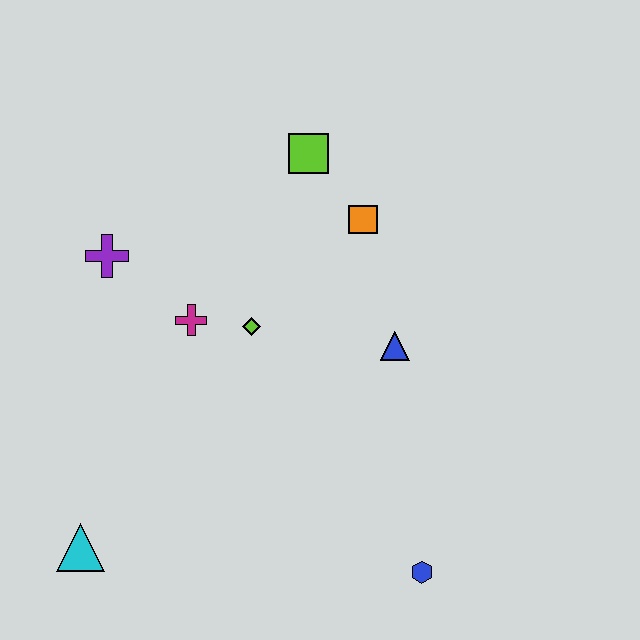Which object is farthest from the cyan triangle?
The lime square is farthest from the cyan triangle.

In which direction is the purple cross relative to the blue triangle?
The purple cross is to the left of the blue triangle.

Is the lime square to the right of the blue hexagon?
No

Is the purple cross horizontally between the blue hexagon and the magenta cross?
No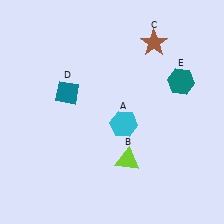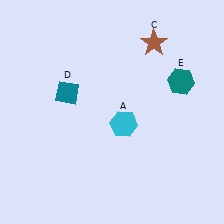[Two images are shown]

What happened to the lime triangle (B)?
The lime triangle (B) was removed in Image 2. It was in the bottom-right area of Image 1.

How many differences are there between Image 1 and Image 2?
There is 1 difference between the two images.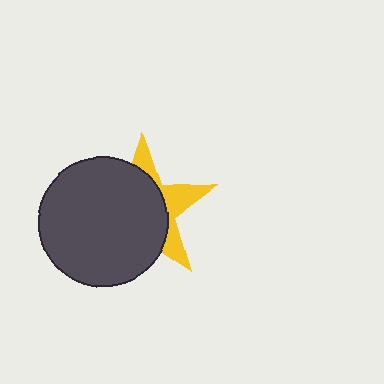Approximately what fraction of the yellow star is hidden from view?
Roughly 67% of the yellow star is hidden behind the dark gray circle.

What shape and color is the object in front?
The object in front is a dark gray circle.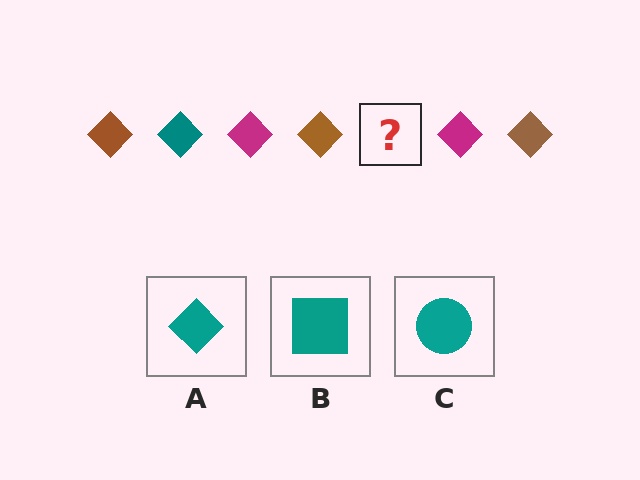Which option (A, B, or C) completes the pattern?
A.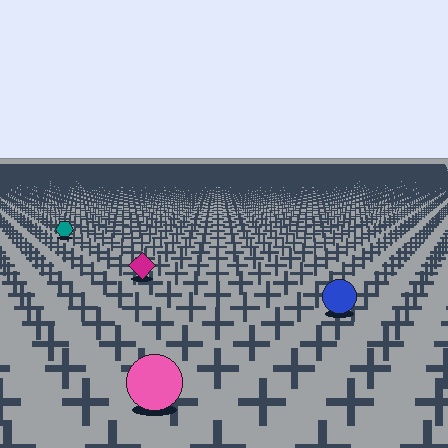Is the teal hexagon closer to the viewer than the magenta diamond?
No. The magenta diamond is closer — you can tell from the texture gradient: the ground texture is coarser near it.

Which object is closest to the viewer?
The pink circle is closest. The texture marks near it are larger and more spread out.